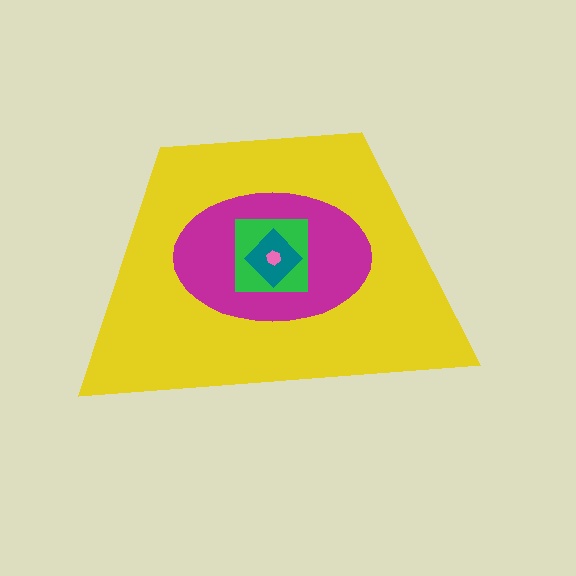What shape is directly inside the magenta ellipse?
The green square.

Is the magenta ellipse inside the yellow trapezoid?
Yes.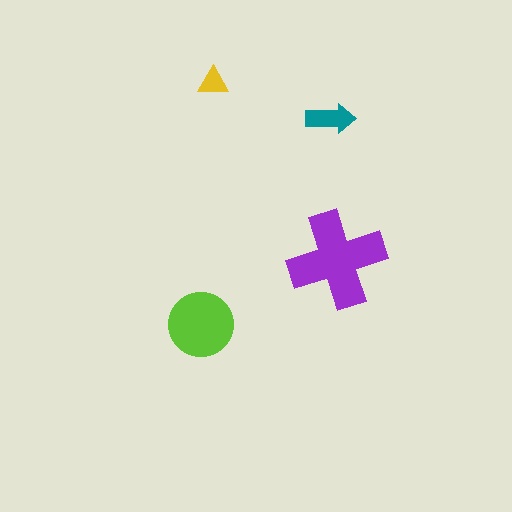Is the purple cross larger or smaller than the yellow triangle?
Larger.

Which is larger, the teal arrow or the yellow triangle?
The teal arrow.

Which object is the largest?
The purple cross.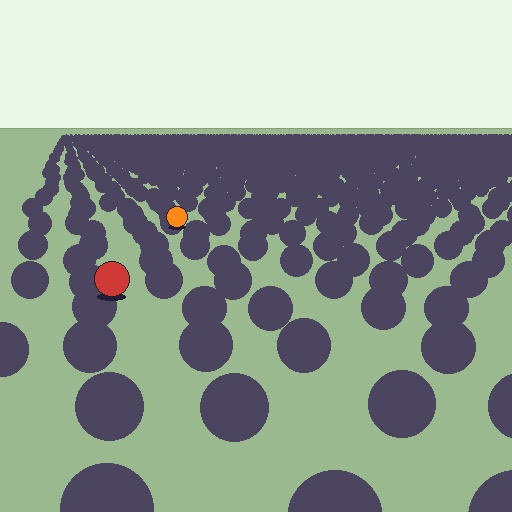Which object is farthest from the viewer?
The orange circle is farthest from the viewer. It appears smaller and the ground texture around it is denser.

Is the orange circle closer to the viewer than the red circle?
No. The red circle is closer — you can tell from the texture gradient: the ground texture is coarser near it.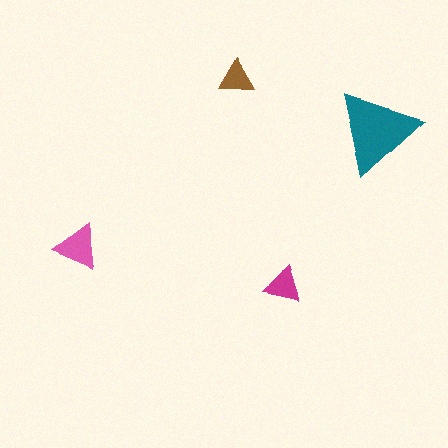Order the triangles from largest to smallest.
the teal one, the pink one, the magenta one, the brown one.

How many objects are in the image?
There are 4 objects in the image.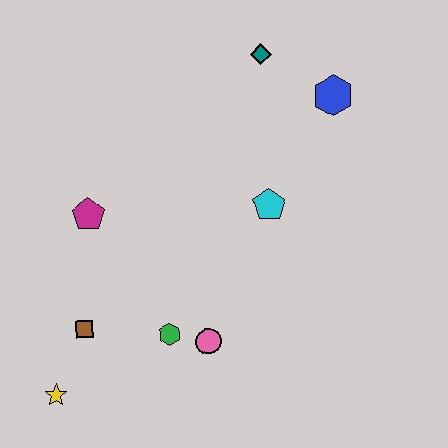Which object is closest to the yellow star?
The brown square is closest to the yellow star.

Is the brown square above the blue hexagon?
No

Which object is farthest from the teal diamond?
The yellow star is farthest from the teal diamond.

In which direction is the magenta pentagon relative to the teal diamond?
The magenta pentagon is to the left of the teal diamond.